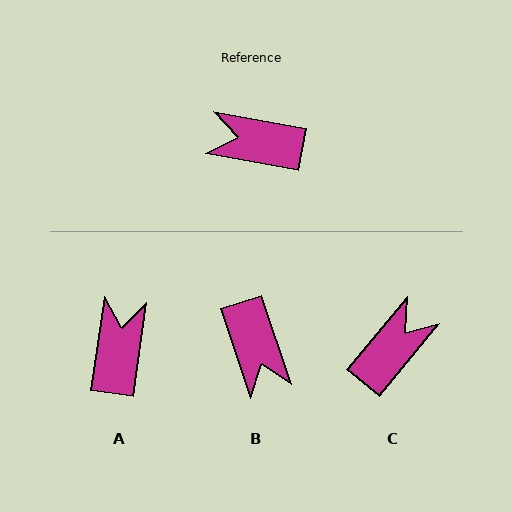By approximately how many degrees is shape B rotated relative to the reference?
Approximately 119 degrees counter-clockwise.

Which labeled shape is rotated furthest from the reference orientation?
C, about 120 degrees away.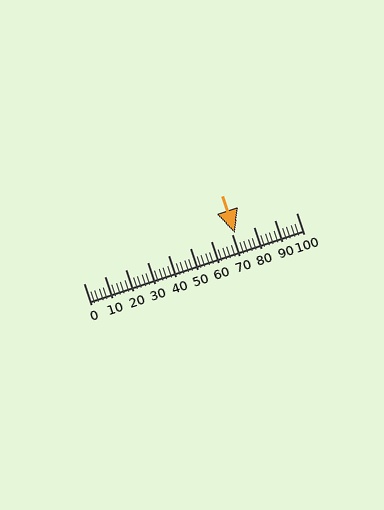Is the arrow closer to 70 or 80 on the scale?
The arrow is closer to 70.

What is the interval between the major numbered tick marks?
The major tick marks are spaced 10 units apart.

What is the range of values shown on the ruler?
The ruler shows values from 0 to 100.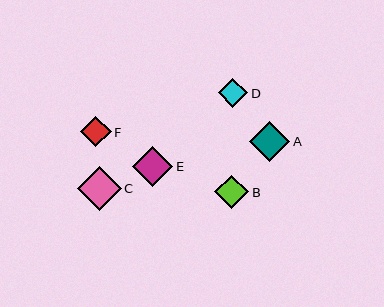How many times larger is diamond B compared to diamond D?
Diamond B is approximately 1.2 times the size of diamond D.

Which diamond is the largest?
Diamond C is the largest with a size of approximately 44 pixels.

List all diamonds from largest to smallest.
From largest to smallest: C, A, E, B, F, D.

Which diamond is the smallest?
Diamond D is the smallest with a size of approximately 29 pixels.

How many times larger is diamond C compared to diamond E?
Diamond C is approximately 1.1 times the size of diamond E.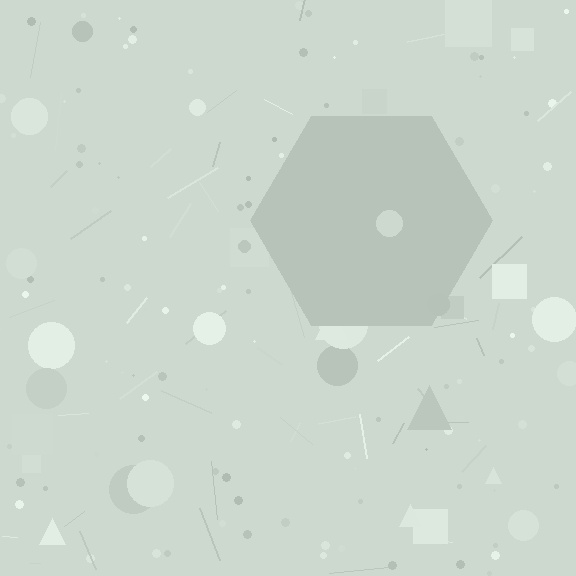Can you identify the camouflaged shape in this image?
The camouflaged shape is a hexagon.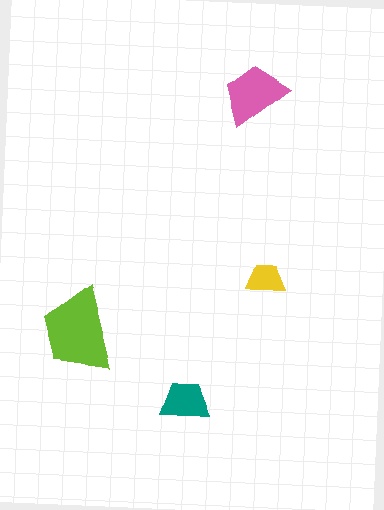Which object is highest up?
The pink trapezoid is topmost.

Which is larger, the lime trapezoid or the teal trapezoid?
The lime one.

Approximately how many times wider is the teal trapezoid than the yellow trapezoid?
About 1.5 times wider.